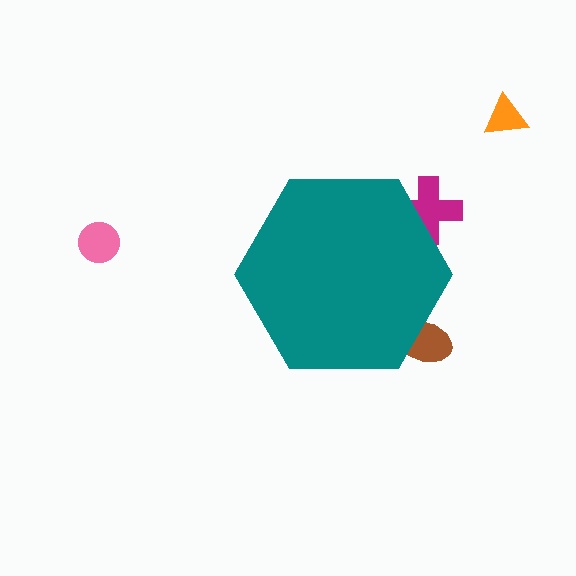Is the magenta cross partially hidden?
Yes, the magenta cross is partially hidden behind the teal hexagon.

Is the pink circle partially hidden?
No, the pink circle is fully visible.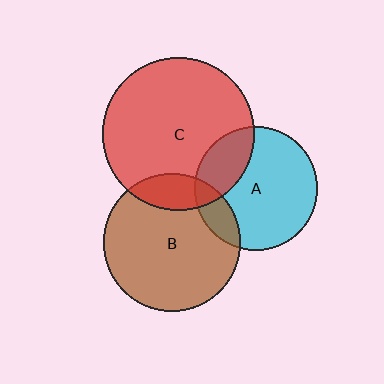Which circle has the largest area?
Circle C (red).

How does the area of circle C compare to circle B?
Approximately 1.2 times.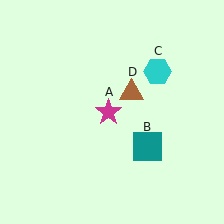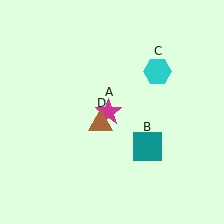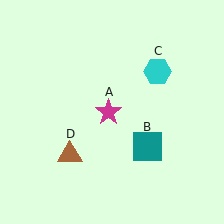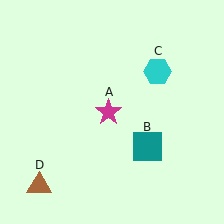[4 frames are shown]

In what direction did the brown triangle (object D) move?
The brown triangle (object D) moved down and to the left.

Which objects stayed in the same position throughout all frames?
Magenta star (object A) and teal square (object B) and cyan hexagon (object C) remained stationary.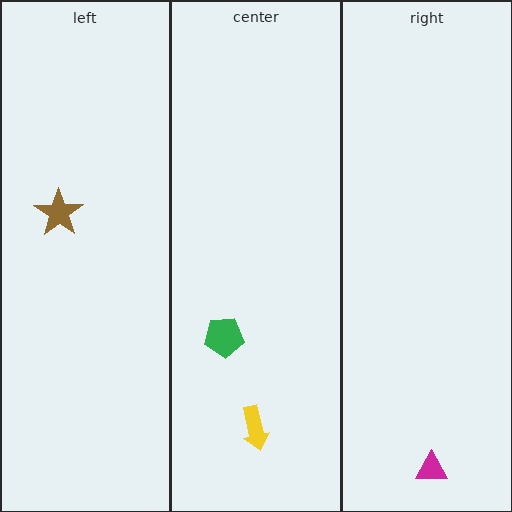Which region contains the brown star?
The left region.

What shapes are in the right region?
The magenta triangle.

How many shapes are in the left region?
1.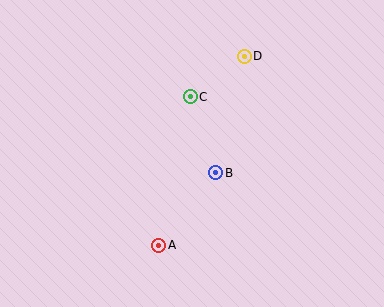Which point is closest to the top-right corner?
Point D is closest to the top-right corner.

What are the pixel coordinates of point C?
Point C is at (190, 97).